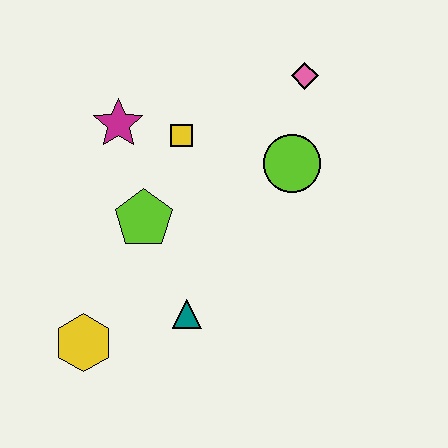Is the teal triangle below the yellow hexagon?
No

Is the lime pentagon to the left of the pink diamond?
Yes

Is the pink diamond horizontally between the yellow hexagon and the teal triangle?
No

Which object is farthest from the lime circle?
The yellow hexagon is farthest from the lime circle.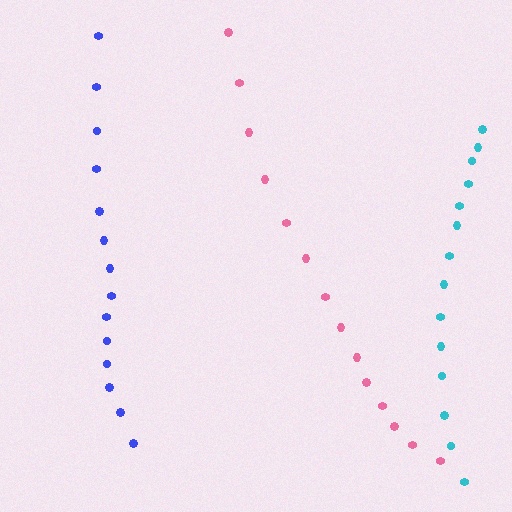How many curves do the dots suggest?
There are 3 distinct paths.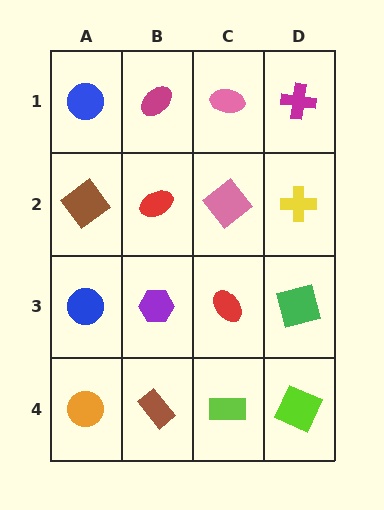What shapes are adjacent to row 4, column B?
A purple hexagon (row 3, column B), an orange circle (row 4, column A), a lime rectangle (row 4, column C).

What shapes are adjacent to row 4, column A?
A blue circle (row 3, column A), a brown rectangle (row 4, column B).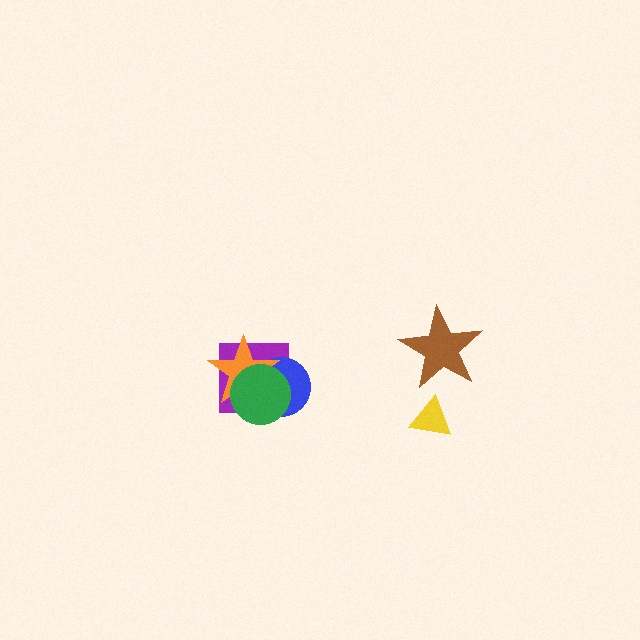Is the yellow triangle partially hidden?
No, no other shape covers it.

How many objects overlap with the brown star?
0 objects overlap with the brown star.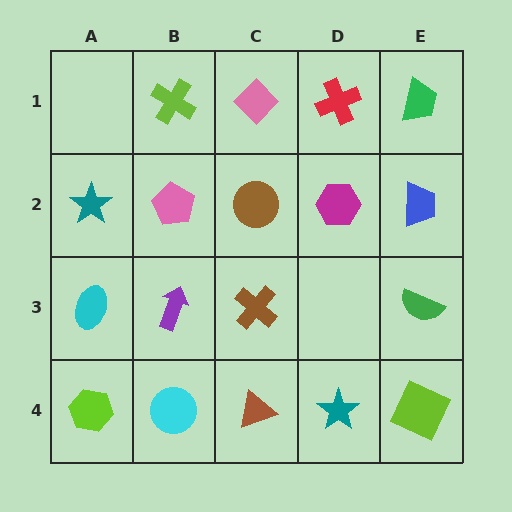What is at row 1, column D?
A red cross.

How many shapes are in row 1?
4 shapes.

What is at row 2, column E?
A blue trapezoid.